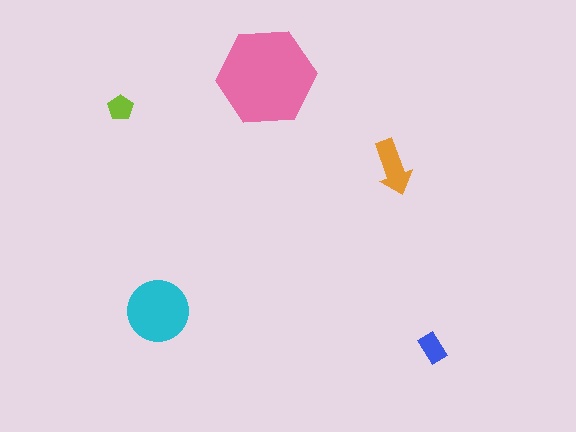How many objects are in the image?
There are 5 objects in the image.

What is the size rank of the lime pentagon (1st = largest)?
5th.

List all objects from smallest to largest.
The lime pentagon, the blue rectangle, the orange arrow, the cyan circle, the pink hexagon.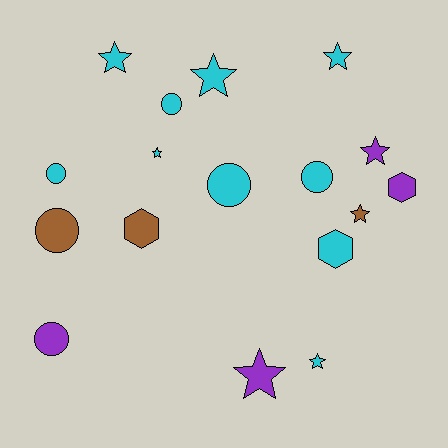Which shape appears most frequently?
Star, with 8 objects.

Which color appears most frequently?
Cyan, with 10 objects.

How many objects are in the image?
There are 17 objects.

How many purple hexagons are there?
There is 1 purple hexagon.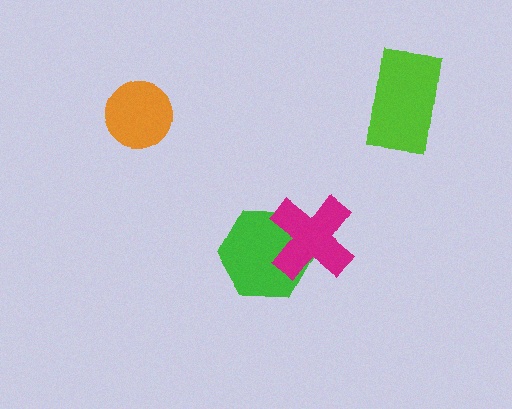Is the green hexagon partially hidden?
Yes, it is partially covered by another shape.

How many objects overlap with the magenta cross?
1 object overlaps with the magenta cross.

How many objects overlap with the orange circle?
0 objects overlap with the orange circle.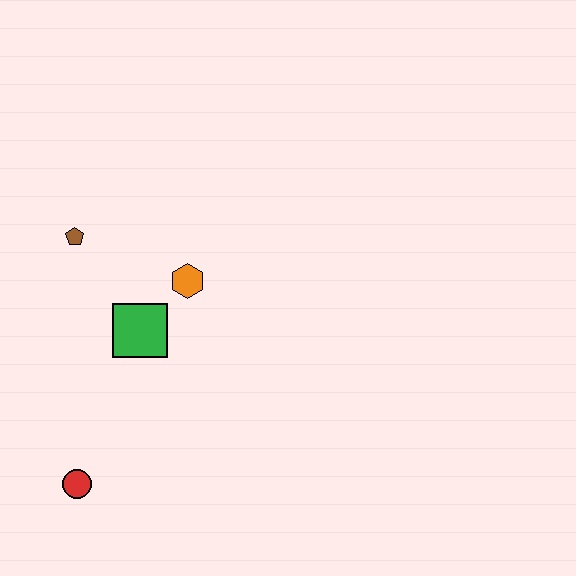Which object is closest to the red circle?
The green square is closest to the red circle.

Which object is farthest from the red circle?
The brown pentagon is farthest from the red circle.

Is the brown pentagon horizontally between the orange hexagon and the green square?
No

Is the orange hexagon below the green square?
No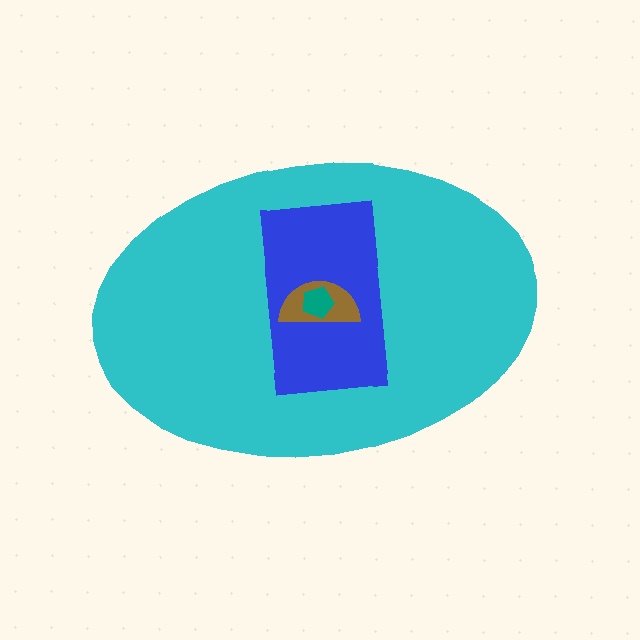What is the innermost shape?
The teal pentagon.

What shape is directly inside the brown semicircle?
The teal pentagon.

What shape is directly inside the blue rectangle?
The brown semicircle.